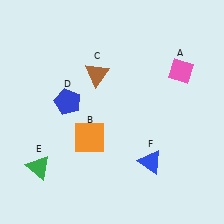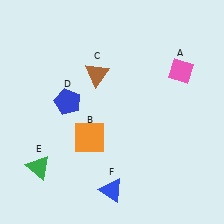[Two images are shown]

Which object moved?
The blue triangle (F) moved left.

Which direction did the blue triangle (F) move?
The blue triangle (F) moved left.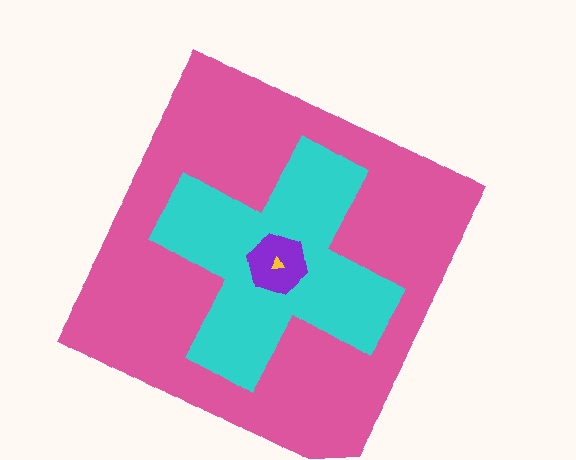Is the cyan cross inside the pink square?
Yes.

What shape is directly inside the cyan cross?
The purple hexagon.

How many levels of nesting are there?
4.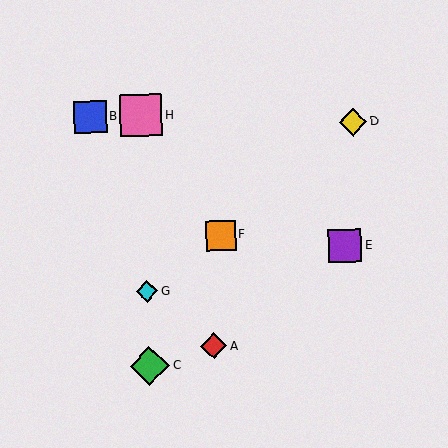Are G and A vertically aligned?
No, G is at x≈147 and A is at x≈214.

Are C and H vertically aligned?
Yes, both are at x≈150.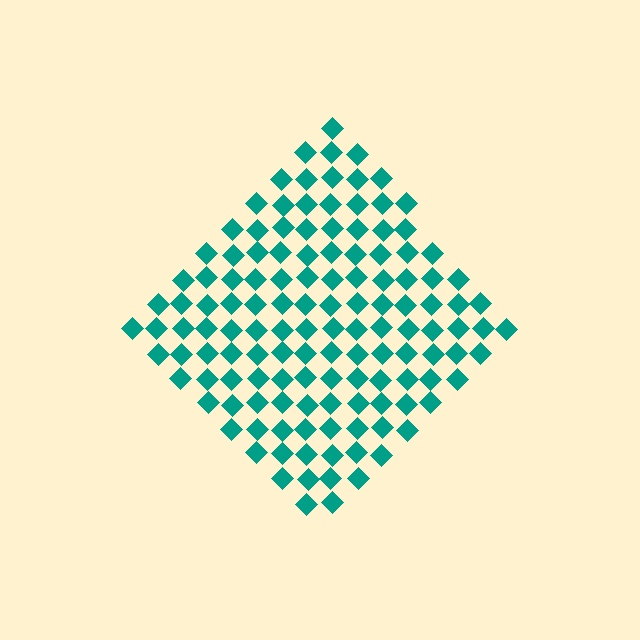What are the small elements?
The small elements are diamonds.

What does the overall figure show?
The overall figure shows a diamond.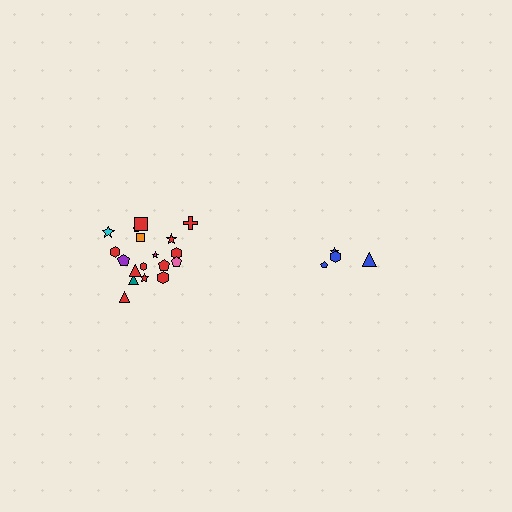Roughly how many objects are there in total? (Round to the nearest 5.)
Roughly 20 objects in total.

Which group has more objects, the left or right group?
The left group.